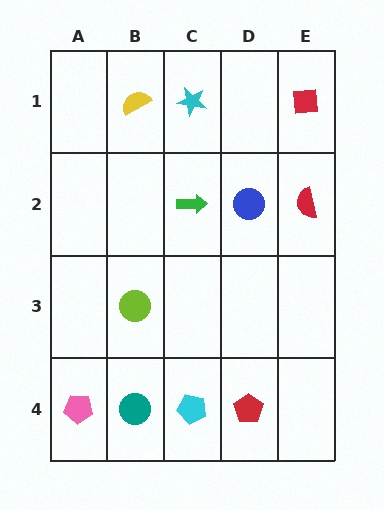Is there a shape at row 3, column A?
No, that cell is empty.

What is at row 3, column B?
A lime circle.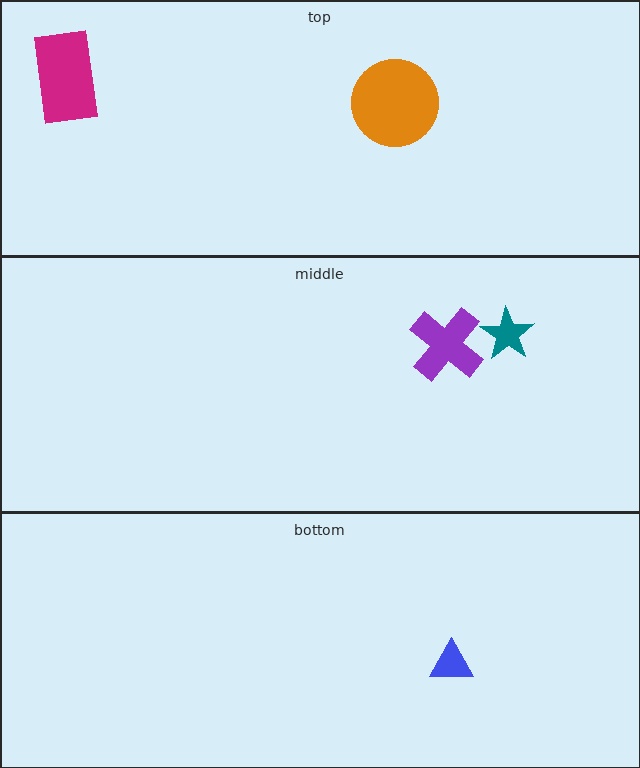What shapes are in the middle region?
The teal star, the purple cross.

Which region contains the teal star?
The middle region.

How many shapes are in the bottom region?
1.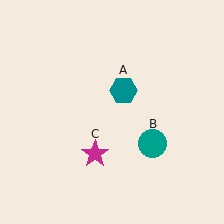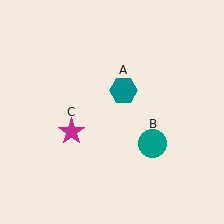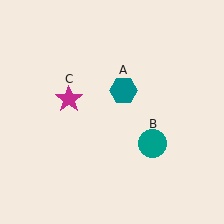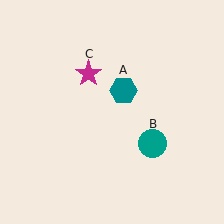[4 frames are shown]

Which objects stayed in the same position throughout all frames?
Teal hexagon (object A) and teal circle (object B) remained stationary.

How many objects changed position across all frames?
1 object changed position: magenta star (object C).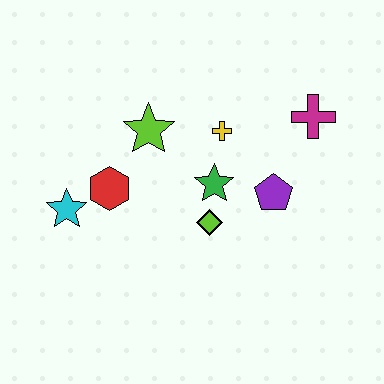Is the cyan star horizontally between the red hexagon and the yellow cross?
No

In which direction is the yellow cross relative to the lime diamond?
The yellow cross is above the lime diamond.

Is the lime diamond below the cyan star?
Yes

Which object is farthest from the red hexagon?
The magenta cross is farthest from the red hexagon.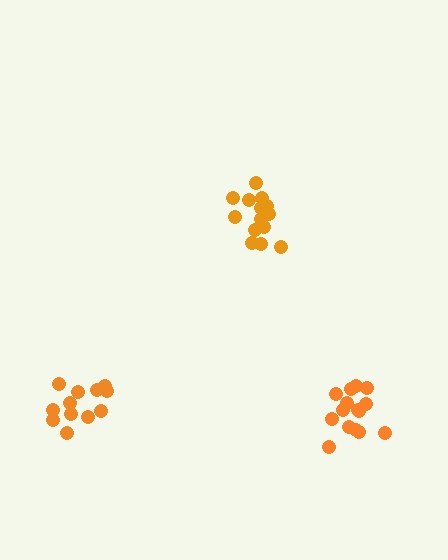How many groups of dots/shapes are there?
There are 3 groups.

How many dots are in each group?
Group 1: 15 dots, Group 2: 15 dots, Group 3: 12 dots (42 total).